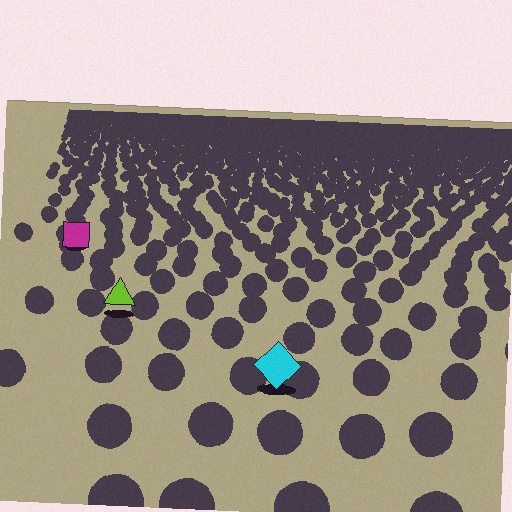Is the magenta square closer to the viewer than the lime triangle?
No. The lime triangle is closer — you can tell from the texture gradient: the ground texture is coarser near it.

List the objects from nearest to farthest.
From nearest to farthest: the cyan diamond, the lime triangle, the magenta square.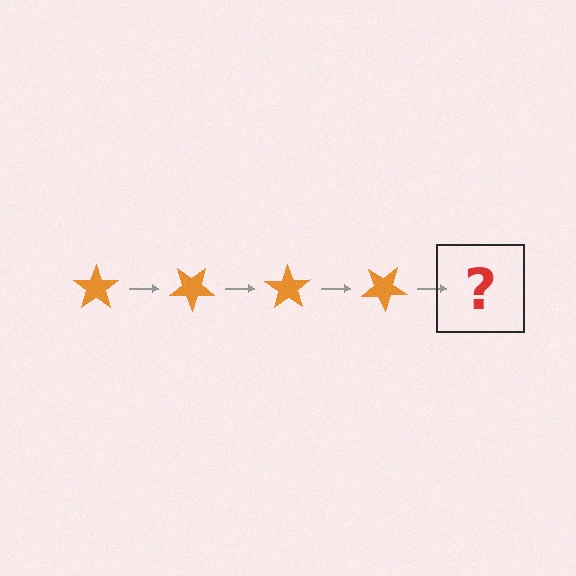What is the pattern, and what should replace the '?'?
The pattern is that the star rotates 35 degrees each step. The '?' should be an orange star rotated 140 degrees.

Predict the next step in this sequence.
The next step is an orange star rotated 140 degrees.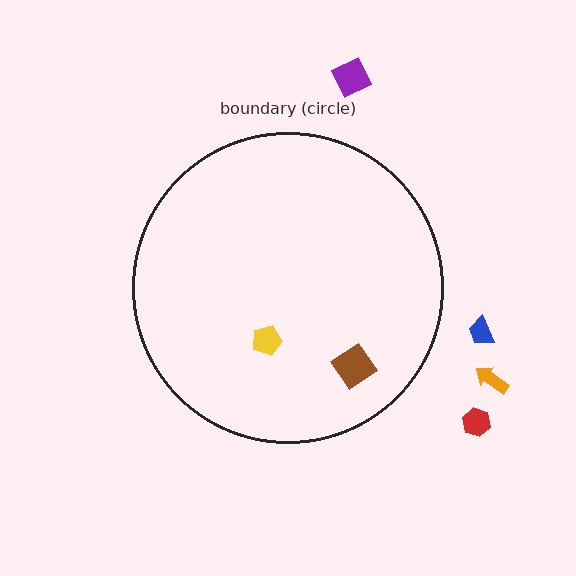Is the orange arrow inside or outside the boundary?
Outside.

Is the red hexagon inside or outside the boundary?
Outside.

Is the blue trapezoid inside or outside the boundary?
Outside.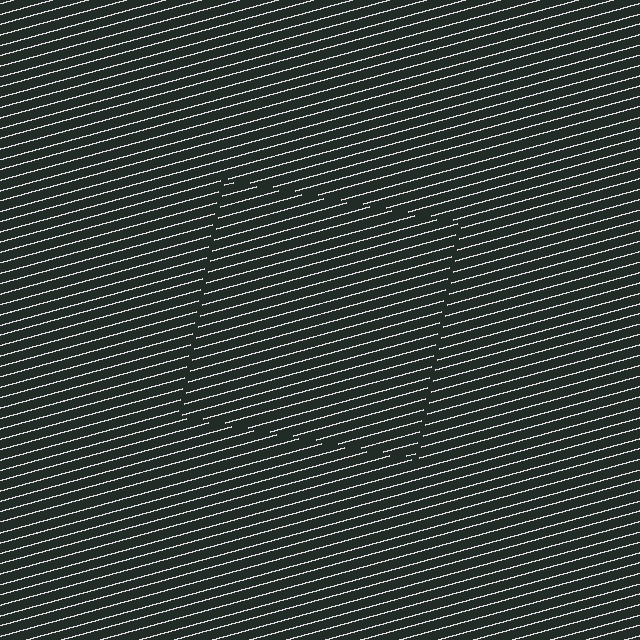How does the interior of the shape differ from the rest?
The interior of the shape contains the same grating, shifted by half a period — the contour is defined by the phase discontinuity where line-ends from the inner and outer gratings abut.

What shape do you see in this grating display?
An illusory square. The interior of the shape contains the same grating, shifted by half a period — the contour is defined by the phase discontinuity where line-ends from the inner and outer gratings abut.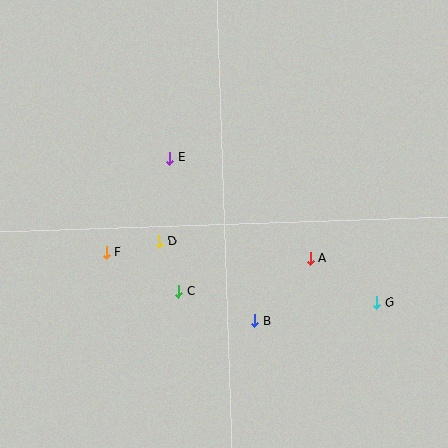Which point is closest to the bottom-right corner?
Point G is closest to the bottom-right corner.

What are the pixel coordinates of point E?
Point E is at (170, 158).